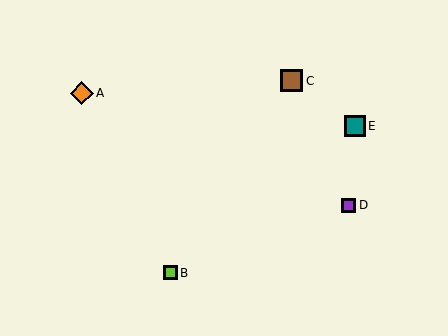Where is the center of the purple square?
The center of the purple square is at (349, 205).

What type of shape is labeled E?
Shape E is a teal square.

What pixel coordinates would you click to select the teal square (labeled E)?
Click at (355, 126) to select the teal square E.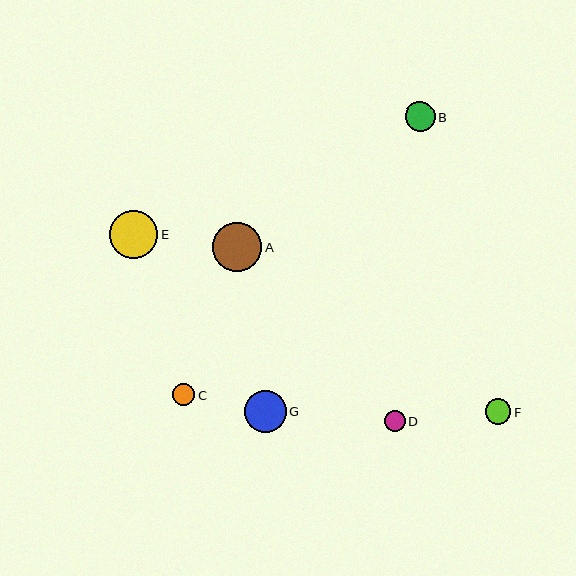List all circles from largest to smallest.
From largest to smallest: A, E, G, B, F, C, D.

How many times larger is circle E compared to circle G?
Circle E is approximately 1.2 times the size of circle G.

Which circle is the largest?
Circle A is the largest with a size of approximately 49 pixels.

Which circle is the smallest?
Circle D is the smallest with a size of approximately 21 pixels.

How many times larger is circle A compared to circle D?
Circle A is approximately 2.3 times the size of circle D.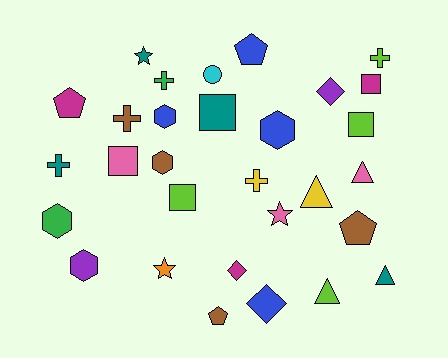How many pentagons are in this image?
There are 4 pentagons.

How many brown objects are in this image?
There are 4 brown objects.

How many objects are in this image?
There are 30 objects.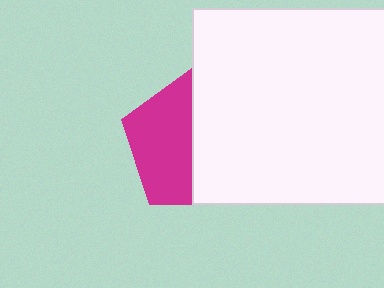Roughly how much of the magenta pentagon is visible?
About half of it is visible (roughly 47%).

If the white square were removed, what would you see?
You would see the complete magenta pentagon.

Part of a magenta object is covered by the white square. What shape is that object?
It is a pentagon.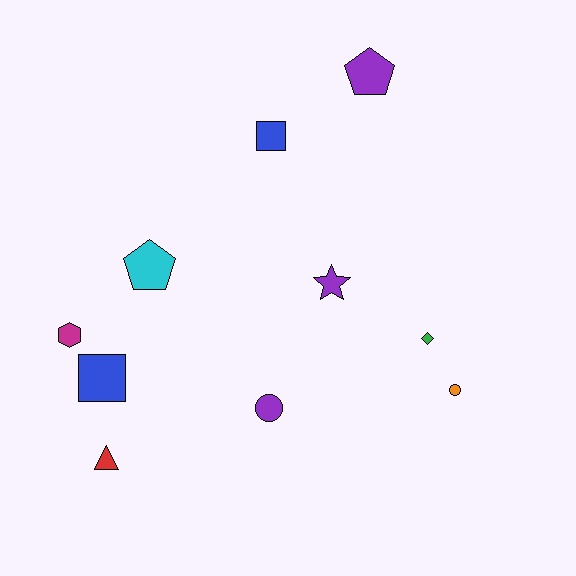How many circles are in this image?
There are 2 circles.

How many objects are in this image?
There are 10 objects.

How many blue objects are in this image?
There are 2 blue objects.